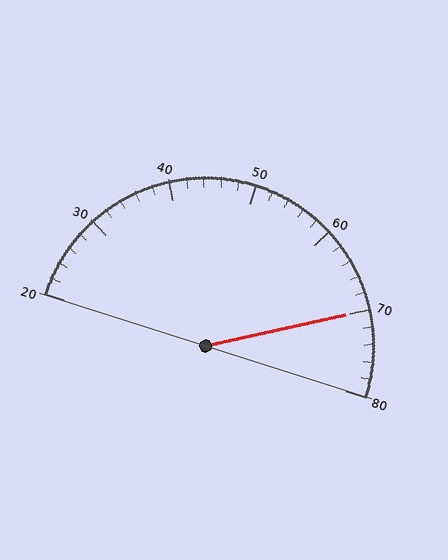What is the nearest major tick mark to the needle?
The nearest major tick mark is 70.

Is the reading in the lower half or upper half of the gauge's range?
The reading is in the upper half of the range (20 to 80).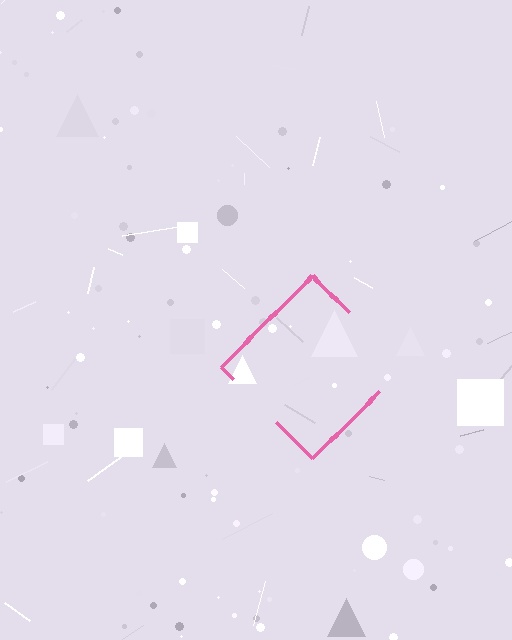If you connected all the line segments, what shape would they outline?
They would outline a diamond.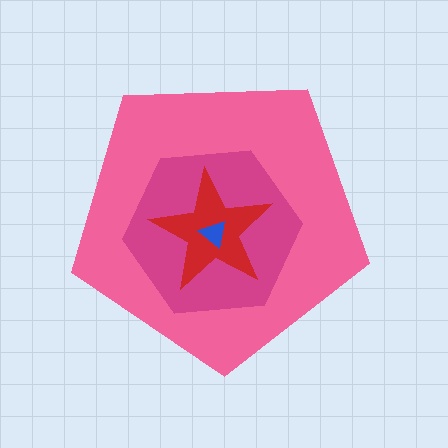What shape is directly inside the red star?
The blue triangle.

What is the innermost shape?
The blue triangle.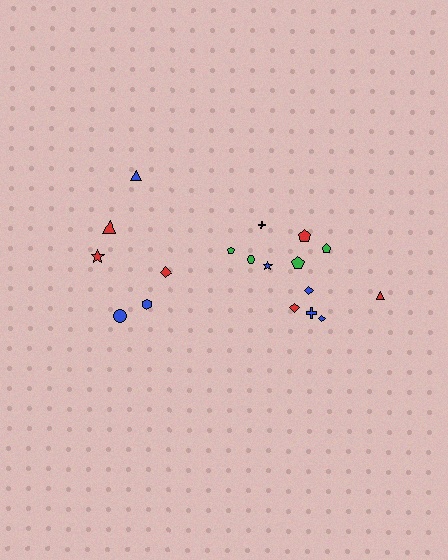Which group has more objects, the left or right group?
The right group.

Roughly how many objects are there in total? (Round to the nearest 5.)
Roughly 20 objects in total.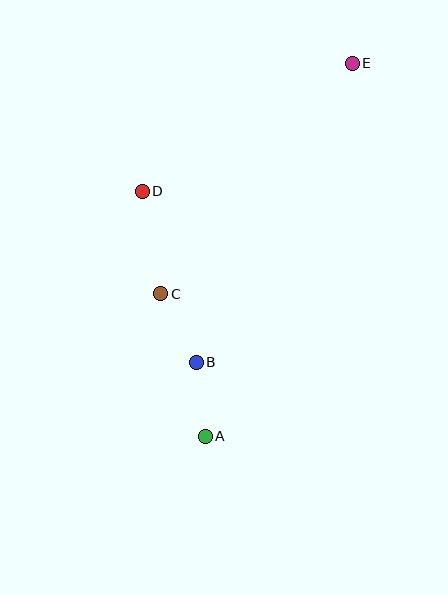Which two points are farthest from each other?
Points A and E are farthest from each other.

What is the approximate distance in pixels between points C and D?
The distance between C and D is approximately 104 pixels.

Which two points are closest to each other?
Points A and B are closest to each other.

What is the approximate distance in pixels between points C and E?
The distance between C and E is approximately 300 pixels.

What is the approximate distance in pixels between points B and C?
The distance between B and C is approximately 77 pixels.